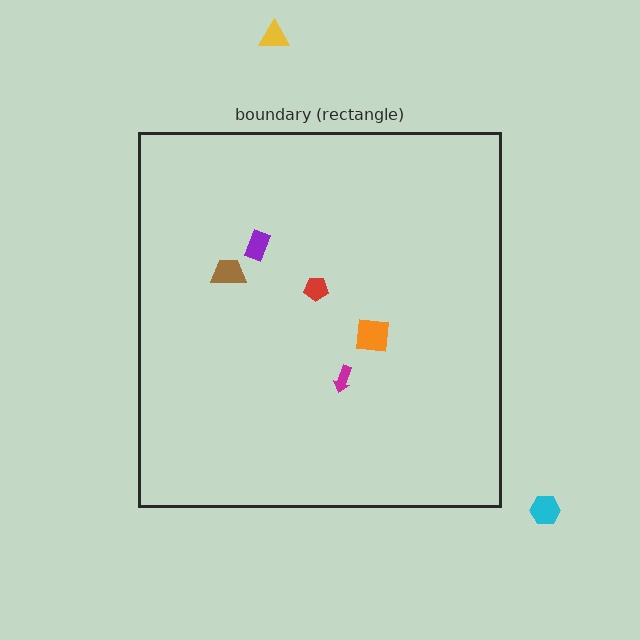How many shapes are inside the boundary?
5 inside, 2 outside.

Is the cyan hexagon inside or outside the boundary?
Outside.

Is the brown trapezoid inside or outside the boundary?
Inside.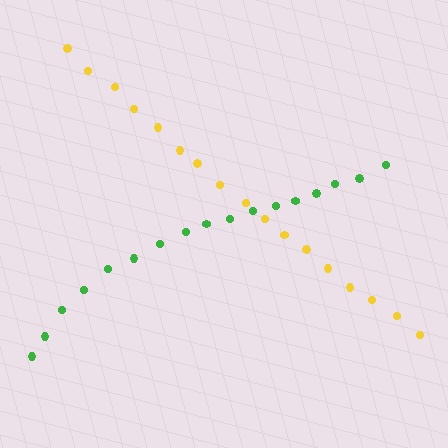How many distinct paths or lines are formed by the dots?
There are 2 distinct paths.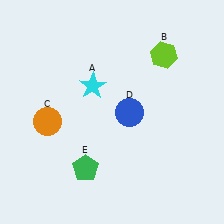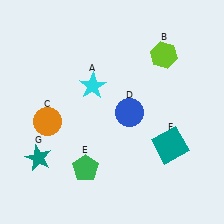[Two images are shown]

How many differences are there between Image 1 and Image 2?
There are 2 differences between the two images.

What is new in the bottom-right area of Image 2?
A teal square (F) was added in the bottom-right area of Image 2.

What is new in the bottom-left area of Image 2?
A teal star (G) was added in the bottom-left area of Image 2.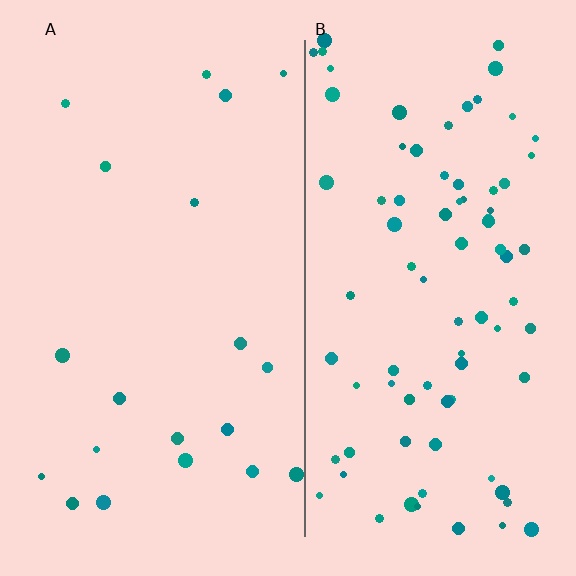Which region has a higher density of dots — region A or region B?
B (the right).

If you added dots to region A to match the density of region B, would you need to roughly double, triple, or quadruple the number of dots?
Approximately quadruple.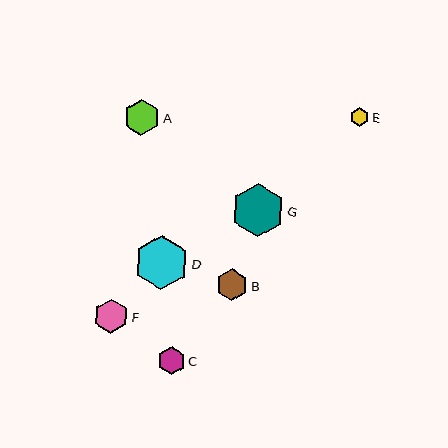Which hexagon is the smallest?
Hexagon E is the smallest with a size of approximately 19 pixels.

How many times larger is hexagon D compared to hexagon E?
Hexagon D is approximately 2.9 times the size of hexagon E.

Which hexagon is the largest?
Hexagon D is the largest with a size of approximately 54 pixels.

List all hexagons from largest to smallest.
From largest to smallest: D, G, A, F, B, C, E.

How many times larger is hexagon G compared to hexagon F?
Hexagon G is approximately 1.6 times the size of hexagon F.